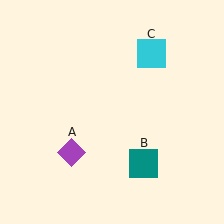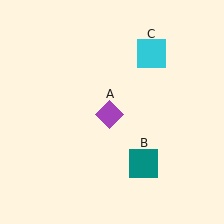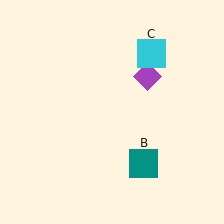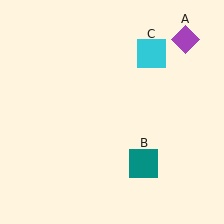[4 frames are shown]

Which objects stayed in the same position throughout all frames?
Teal square (object B) and cyan square (object C) remained stationary.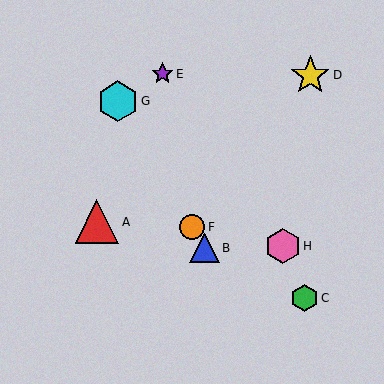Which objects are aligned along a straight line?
Objects B, F, G are aligned along a straight line.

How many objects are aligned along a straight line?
3 objects (B, F, G) are aligned along a straight line.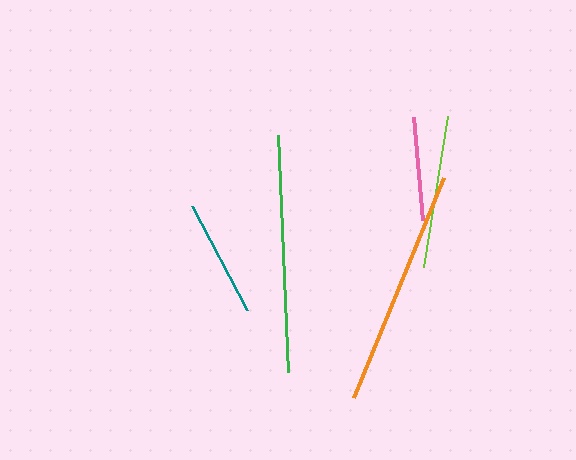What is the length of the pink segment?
The pink segment is approximately 103 pixels long.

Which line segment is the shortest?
The pink line is the shortest at approximately 103 pixels.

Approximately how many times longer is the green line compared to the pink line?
The green line is approximately 2.3 times the length of the pink line.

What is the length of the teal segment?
The teal segment is approximately 118 pixels long.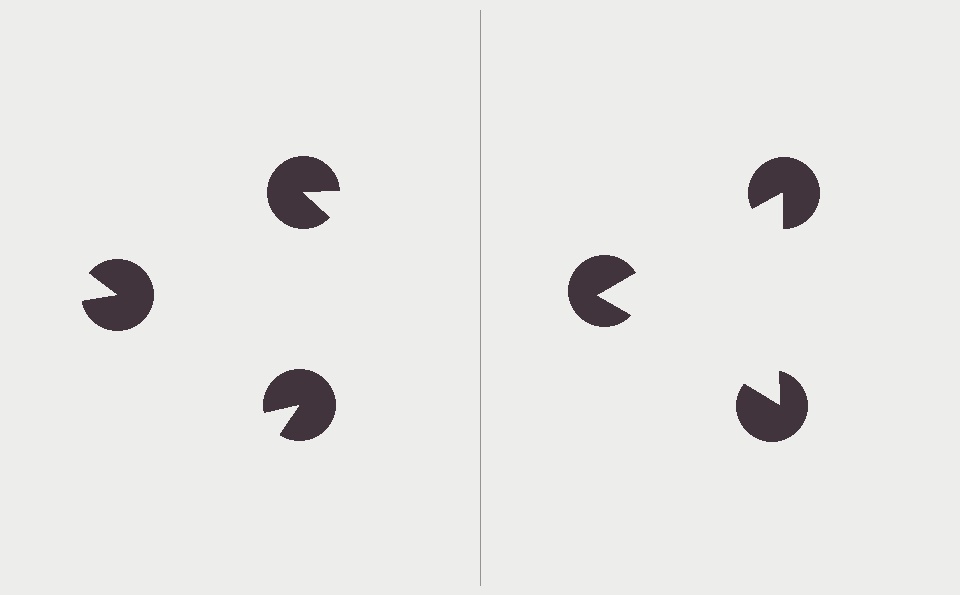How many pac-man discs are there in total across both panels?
6 — 3 on each side.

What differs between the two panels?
The pac-man discs are positioned identically on both sides; only the wedge orientations differ. On the right they align to a triangle; on the left they are misaligned.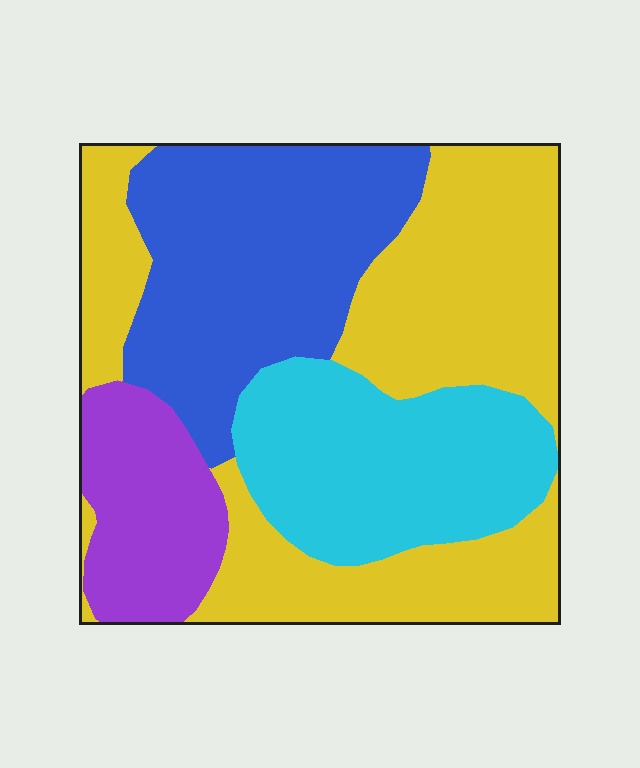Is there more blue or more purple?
Blue.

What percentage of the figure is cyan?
Cyan takes up about one fifth (1/5) of the figure.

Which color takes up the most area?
Yellow, at roughly 40%.